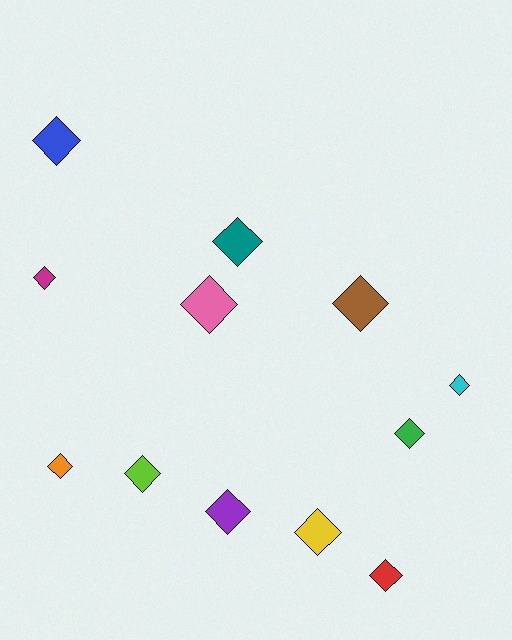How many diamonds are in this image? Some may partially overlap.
There are 12 diamonds.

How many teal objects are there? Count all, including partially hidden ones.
There is 1 teal object.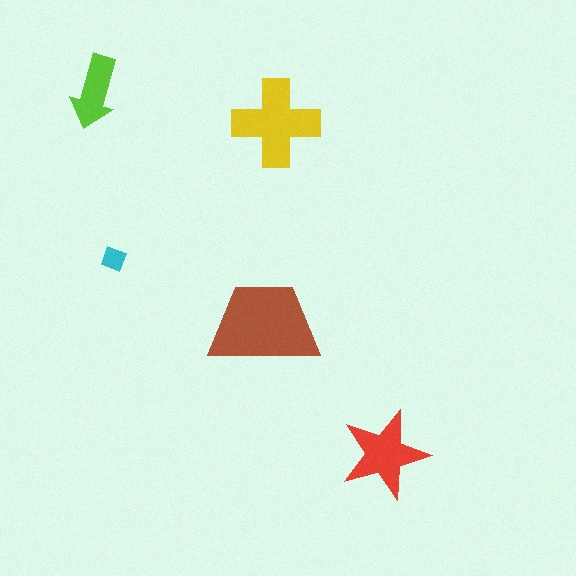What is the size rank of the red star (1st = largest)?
3rd.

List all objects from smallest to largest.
The cyan diamond, the lime arrow, the red star, the yellow cross, the brown trapezoid.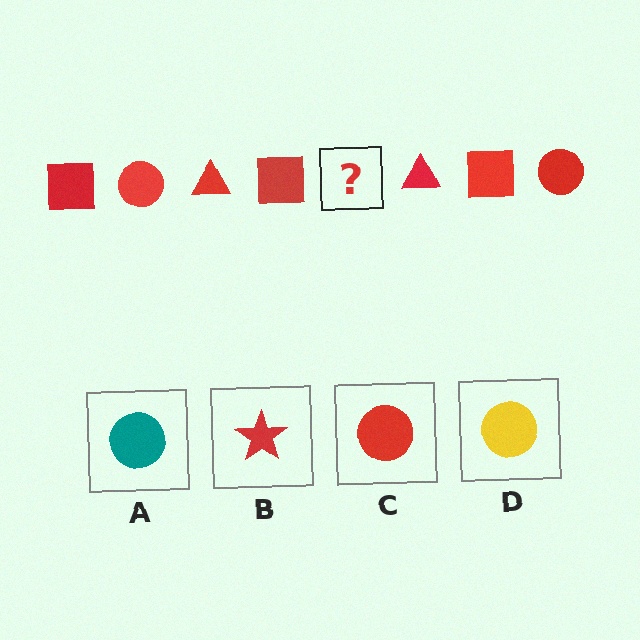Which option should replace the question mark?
Option C.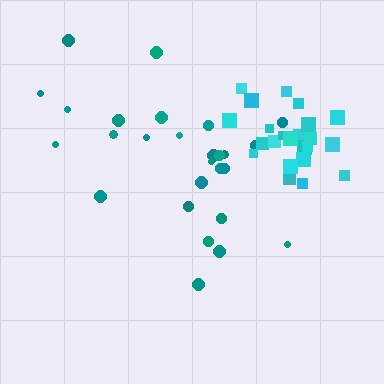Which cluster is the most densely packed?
Cyan.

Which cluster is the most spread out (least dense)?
Teal.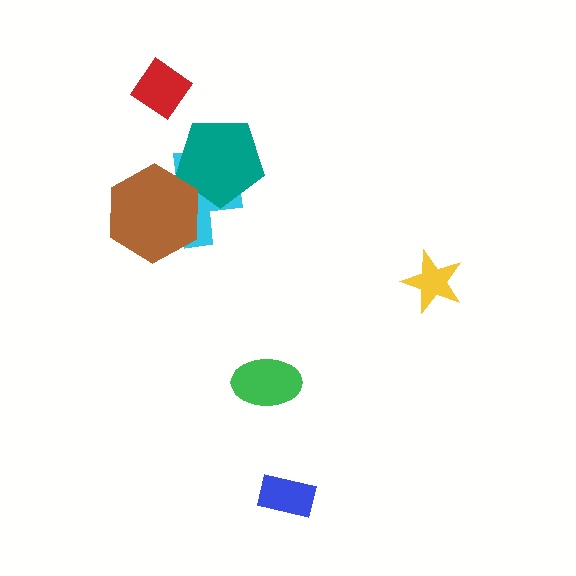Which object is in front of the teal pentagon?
The brown hexagon is in front of the teal pentagon.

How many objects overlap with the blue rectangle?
0 objects overlap with the blue rectangle.